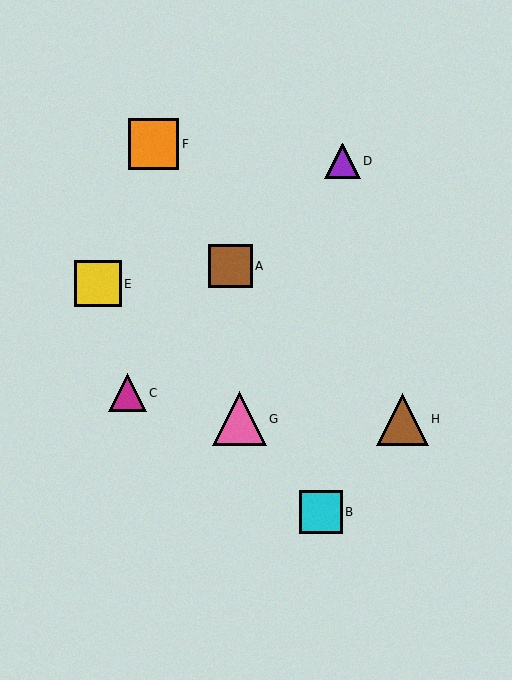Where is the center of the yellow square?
The center of the yellow square is at (98, 284).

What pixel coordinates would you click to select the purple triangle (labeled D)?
Click at (343, 161) to select the purple triangle D.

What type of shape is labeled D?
Shape D is a purple triangle.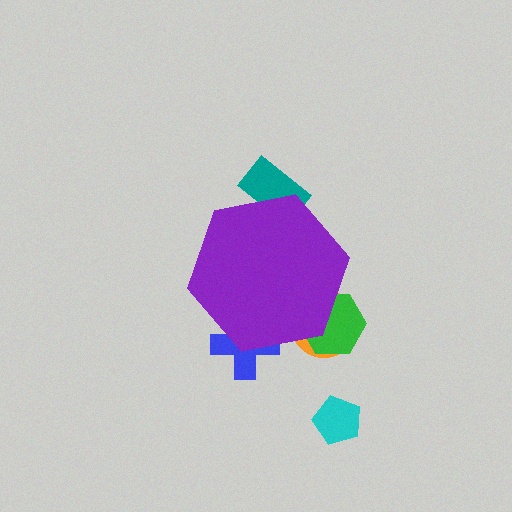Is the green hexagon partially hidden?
Yes, the green hexagon is partially hidden behind the purple hexagon.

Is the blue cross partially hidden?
Yes, the blue cross is partially hidden behind the purple hexagon.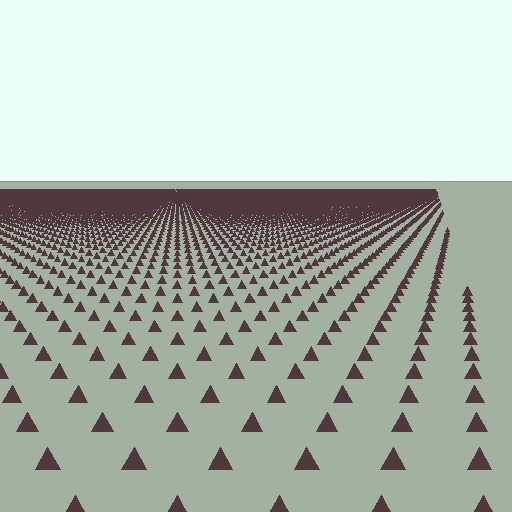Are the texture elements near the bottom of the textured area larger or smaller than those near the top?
Larger. Near the bottom, elements are closer to the viewer and appear at a bigger on-screen size.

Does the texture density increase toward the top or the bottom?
Density increases toward the top.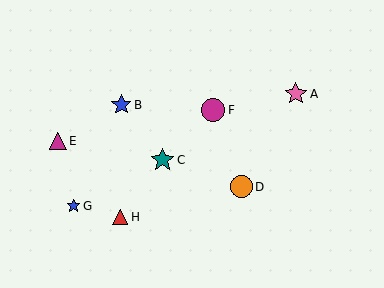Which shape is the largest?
The teal star (labeled C) is the largest.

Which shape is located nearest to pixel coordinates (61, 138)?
The magenta triangle (labeled E) at (58, 141) is nearest to that location.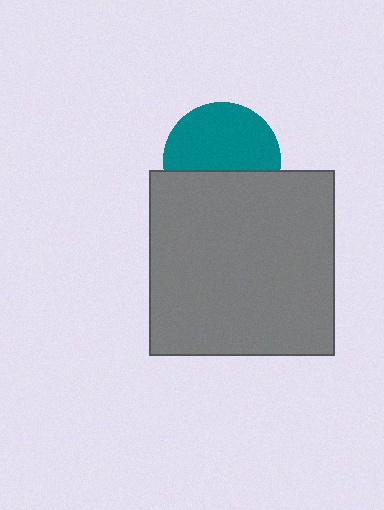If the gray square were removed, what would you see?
You would see the complete teal circle.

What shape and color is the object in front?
The object in front is a gray square.